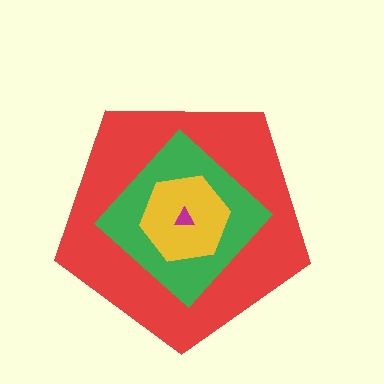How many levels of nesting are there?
4.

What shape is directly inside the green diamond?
The yellow hexagon.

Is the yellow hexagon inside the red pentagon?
Yes.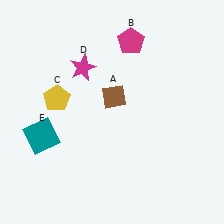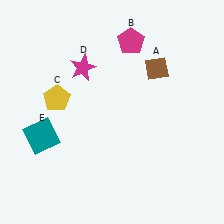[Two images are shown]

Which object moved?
The brown diamond (A) moved right.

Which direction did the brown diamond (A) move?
The brown diamond (A) moved right.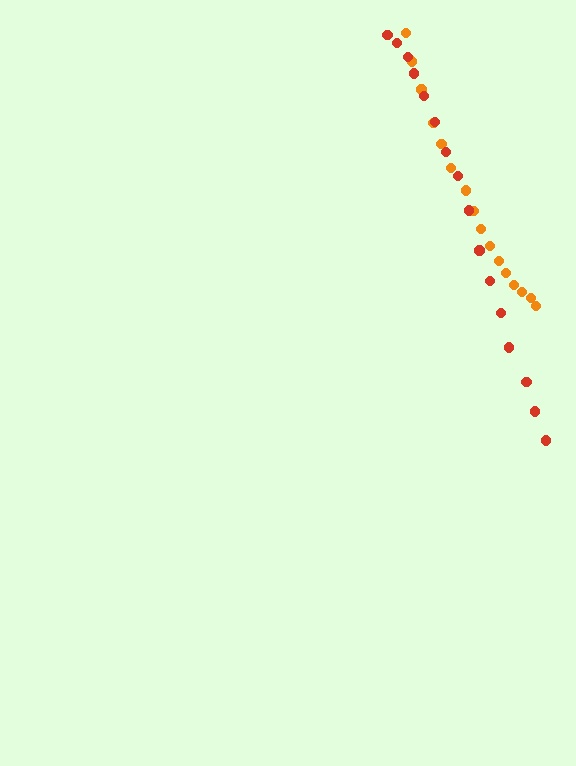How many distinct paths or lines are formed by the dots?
There are 2 distinct paths.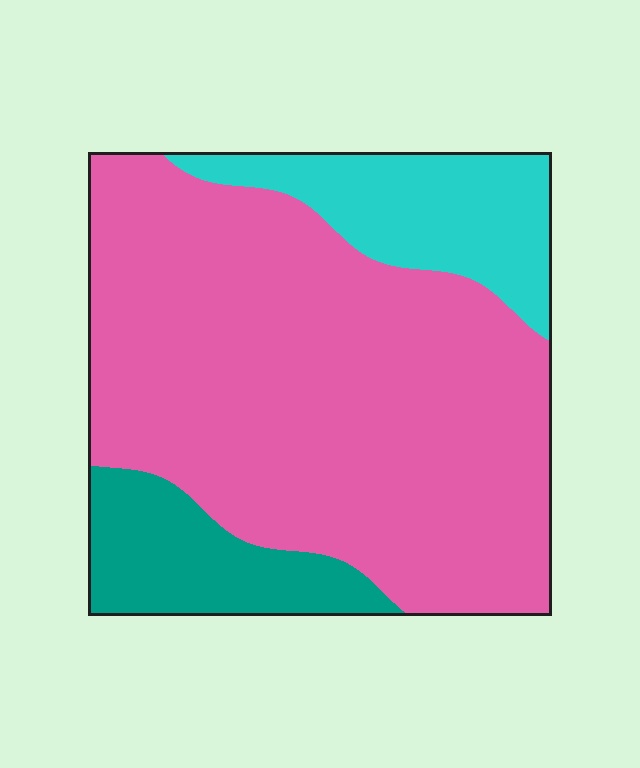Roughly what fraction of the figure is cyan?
Cyan takes up about one sixth (1/6) of the figure.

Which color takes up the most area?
Pink, at roughly 70%.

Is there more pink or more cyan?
Pink.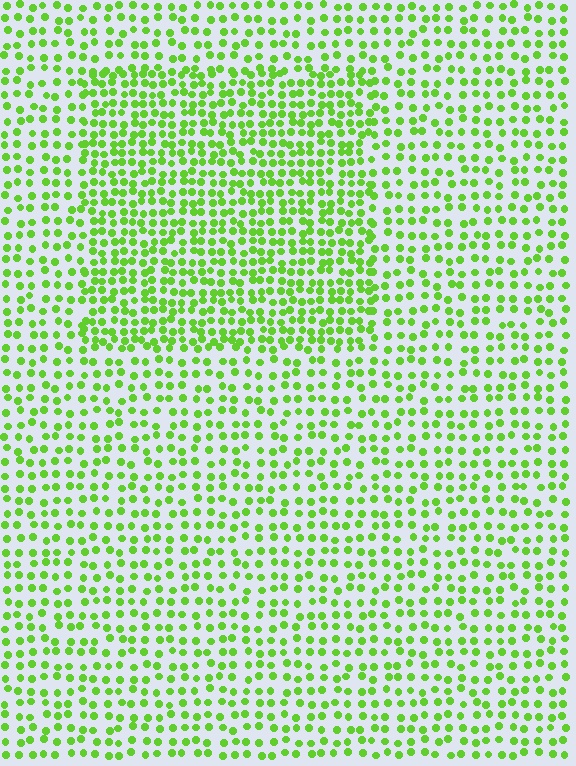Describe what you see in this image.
The image contains small lime elements arranged at two different densities. A rectangle-shaped region is visible where the elements are more densely packed than the surrounding area.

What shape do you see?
I see a rectangle.